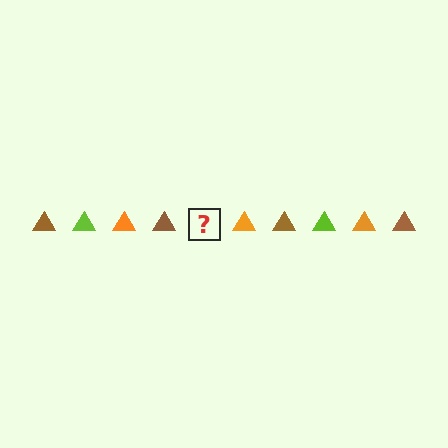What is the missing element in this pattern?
The missing element is a lime triangle.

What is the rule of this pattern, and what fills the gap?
The rule is that the pattern cycles through brown, lime, orange triangles. The gap should be filled with a lime triangle.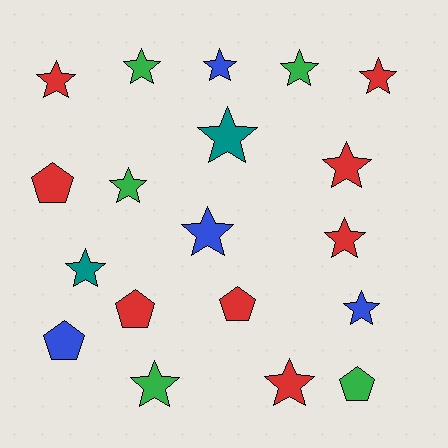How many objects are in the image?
There are 19 objects.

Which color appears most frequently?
Red, with 8 objects.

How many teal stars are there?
There are 2 teal stars.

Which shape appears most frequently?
Star, with 14 objects.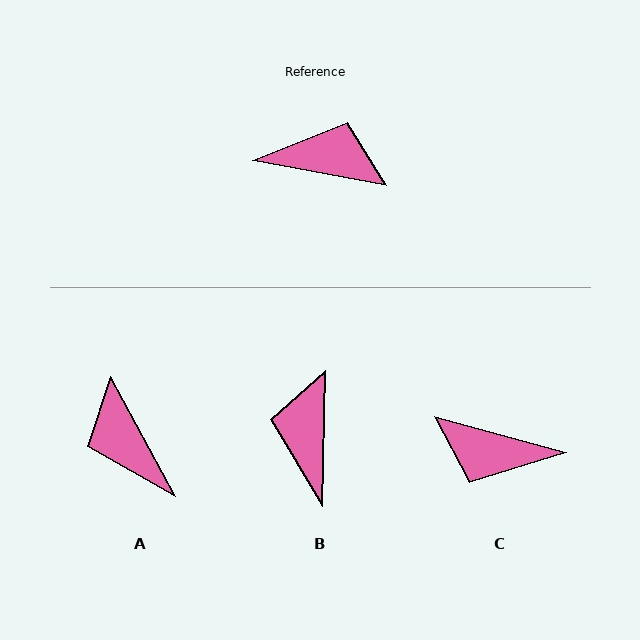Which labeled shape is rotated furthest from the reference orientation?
C, about 175 degrees away.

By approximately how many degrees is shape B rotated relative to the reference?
Approximately 99 degrees counter-clockwise.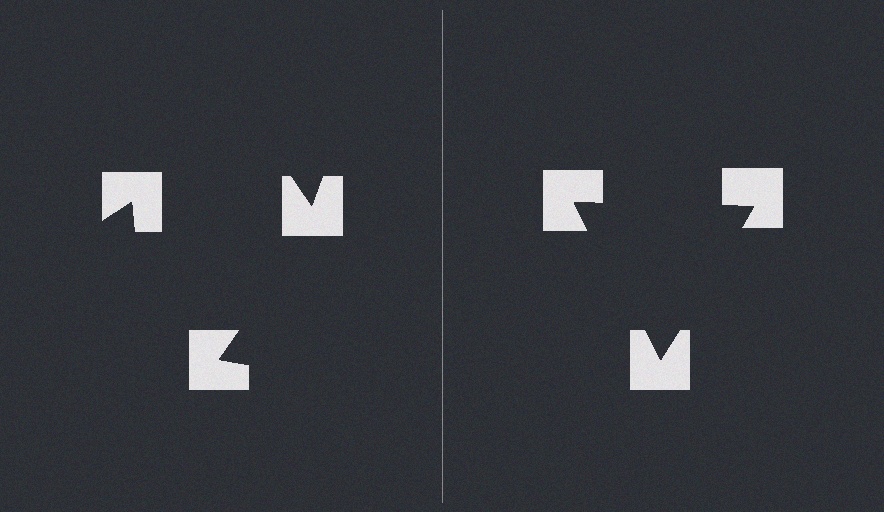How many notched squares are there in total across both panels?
6 — 3 on each side.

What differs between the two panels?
The notched squares are positioned identically on both sides; only the wedge orientations differ. On the right they align to a triangle; on the left they are misaligned.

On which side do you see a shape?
An illusory triangle appears on the right side. On the left side the wedge cuts are rotated, so no coherent shape forms.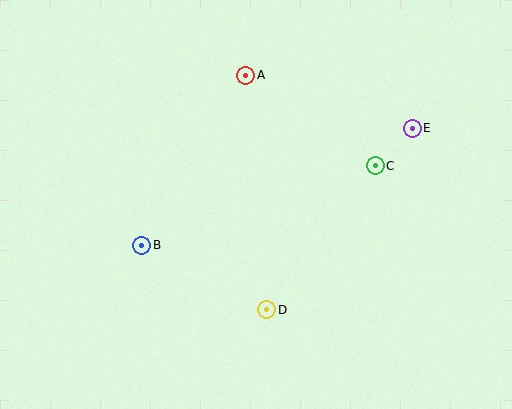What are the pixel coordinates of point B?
Point B is at (142, 245).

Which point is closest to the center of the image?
Point D at (267, 310) is closest to the center.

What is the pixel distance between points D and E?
The distance between D and E is 233 pixels.